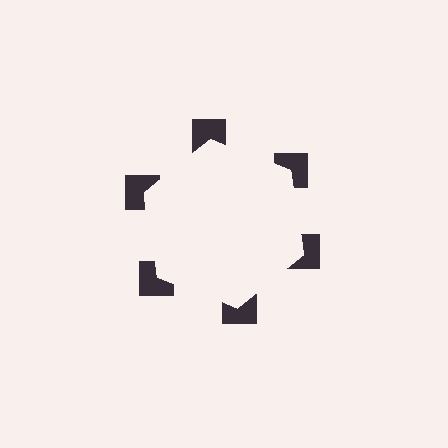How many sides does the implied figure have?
6 sides.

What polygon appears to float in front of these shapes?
An illusory hexagon — its edges are inferred from the aligned wedge cuts in the notched squares, not physically drawn.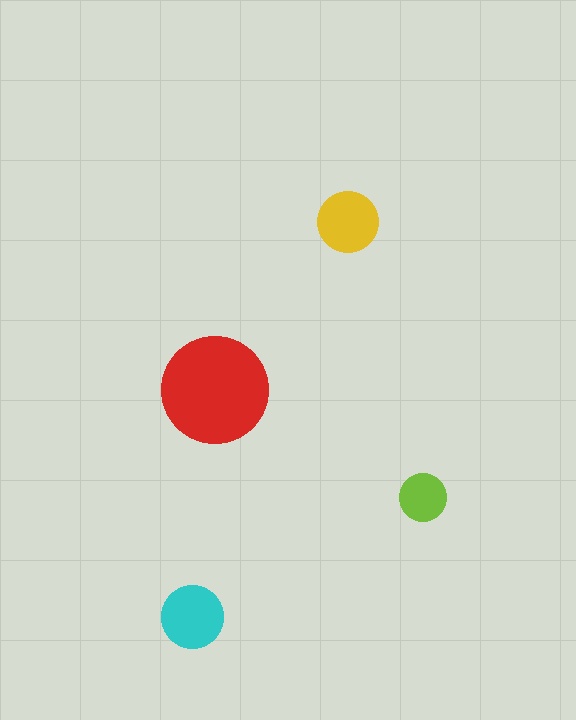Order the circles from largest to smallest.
the red one, the cyan one, the yellow one, the lime one.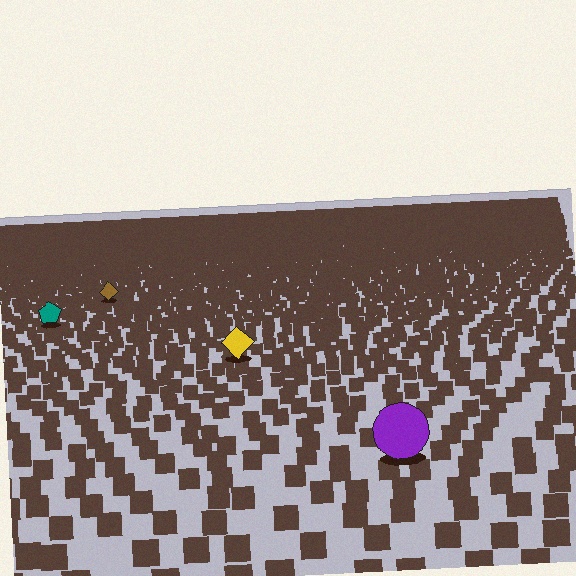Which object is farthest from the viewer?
The brown diamond is farthest from the viewer. It appears smaller and the ground texture around it is denser.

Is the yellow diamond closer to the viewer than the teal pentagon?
Yes. The yellow diamond is closer — you can tell from the texture gradient: the ground texture is coarser near it.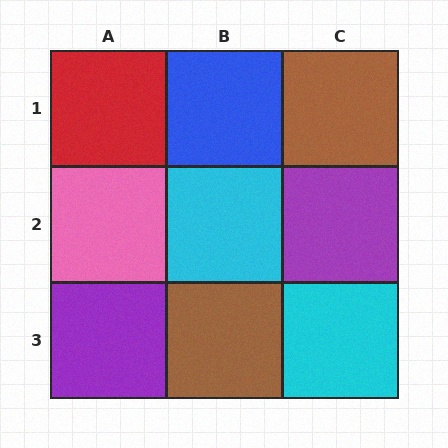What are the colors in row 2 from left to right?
Pink, cyan, purple.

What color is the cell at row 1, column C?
Brown.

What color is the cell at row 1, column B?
Blue.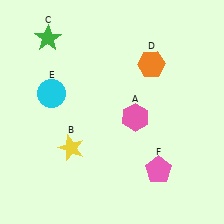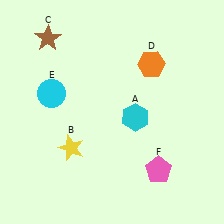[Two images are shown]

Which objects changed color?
A changed from pink to cyan. C changed from green to brown.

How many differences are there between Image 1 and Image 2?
There are 2 differences between the two images.